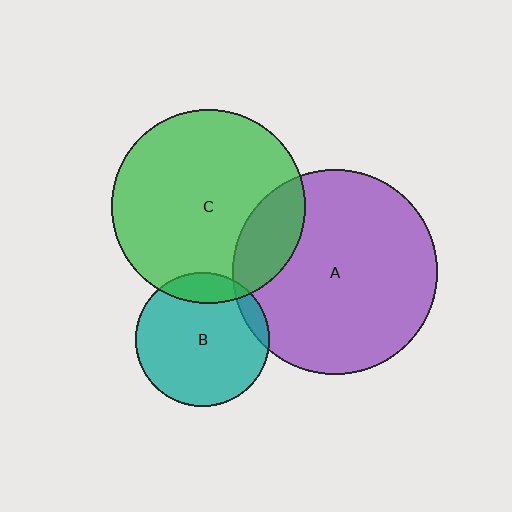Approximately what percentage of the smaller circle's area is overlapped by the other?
Approximately 15%.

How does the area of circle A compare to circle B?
Approximately 2.3 times.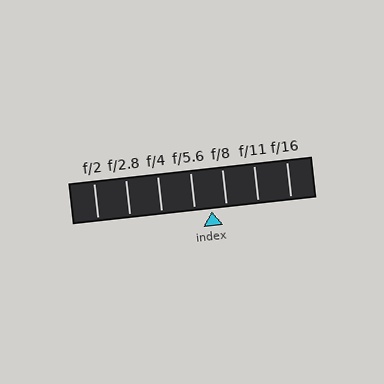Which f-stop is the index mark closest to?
The index mark is closest to f/8.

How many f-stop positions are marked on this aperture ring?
There are 7 f-stop positions marked.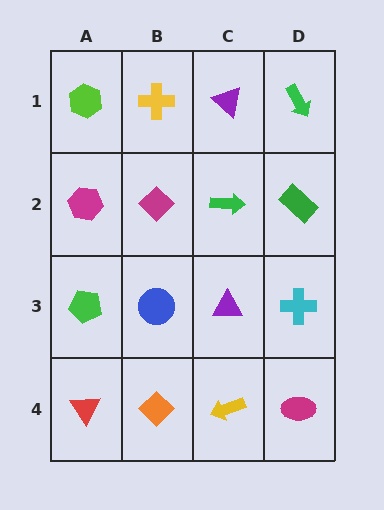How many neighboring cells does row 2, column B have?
4.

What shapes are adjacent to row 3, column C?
A green arrow (row 2, column C), a yellow arrow (row 4, column C), a blue circle (row 3, column B), a cyan cross (row 3, column D).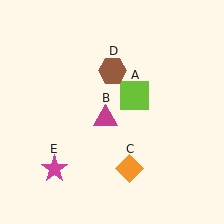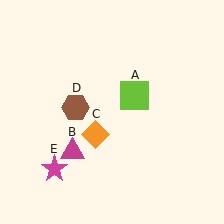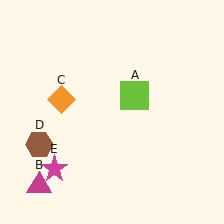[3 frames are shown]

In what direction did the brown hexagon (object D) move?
The brown hexagon (object D) moved down and to the left.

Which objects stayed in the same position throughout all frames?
Lime square (object A) and magenta star (object E) remained stationary.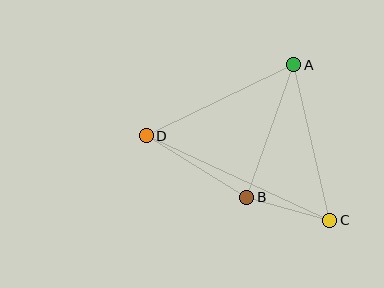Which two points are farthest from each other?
Points C and D are farthest from each other.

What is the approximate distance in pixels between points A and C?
The distance between A and C is approximately 160 pixels.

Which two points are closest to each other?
Points B and C are closest to each other.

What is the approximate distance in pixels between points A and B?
The distance between A and B is approximately 141 pixels.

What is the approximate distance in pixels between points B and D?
The distance between B and D is approximately 118 pixels.